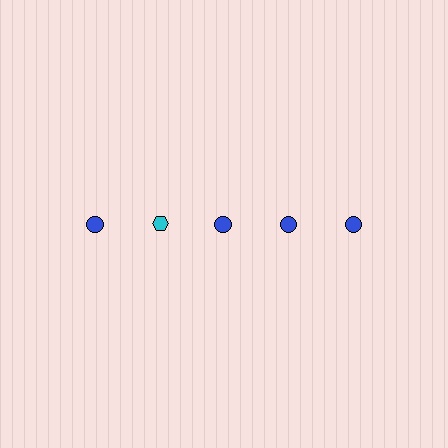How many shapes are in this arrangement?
There are 5 shapes arranged in a grid pattern.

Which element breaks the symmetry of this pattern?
The cyan hexagon in the top row, second from left column breaks the symmetry. All other shapes are blue circles.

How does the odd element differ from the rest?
It differs in both color (cyan instead of blue) and shape (hexagon instead of circle).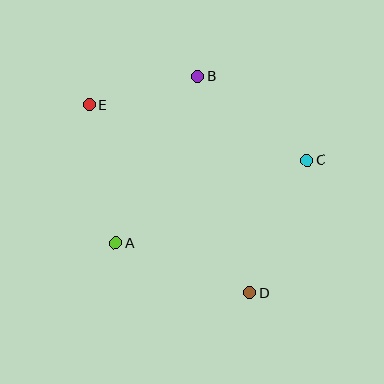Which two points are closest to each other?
Points B and E are closest to each other.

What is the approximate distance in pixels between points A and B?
The distance between A and B is approximately 186 pixels.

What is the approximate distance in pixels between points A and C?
The distance between A and C is approximately 209 pixels.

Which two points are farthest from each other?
Points D and E are farthest from each other.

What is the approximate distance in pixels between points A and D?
The distance between A and D is approximately 142 pixels.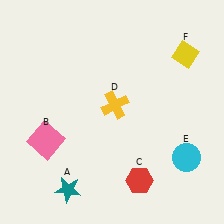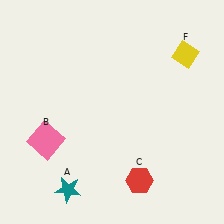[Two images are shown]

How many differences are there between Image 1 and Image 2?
There are 2 differences between the two images.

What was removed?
The cyan circle (E), the yellow cross (D) were removed in Image 2.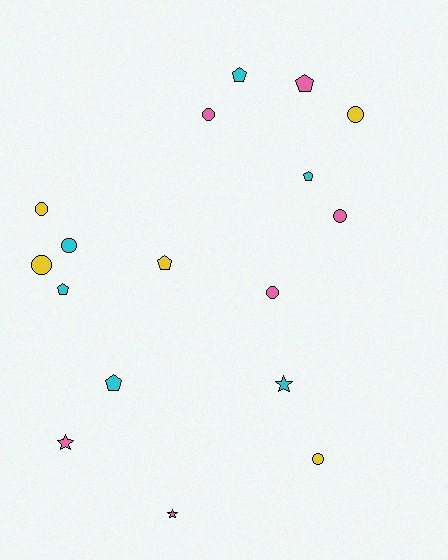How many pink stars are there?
There are 2 pink stars.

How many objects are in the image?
There are 17 objects.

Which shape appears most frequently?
Circle, with 8 objects.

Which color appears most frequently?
Pink, with 6 objects.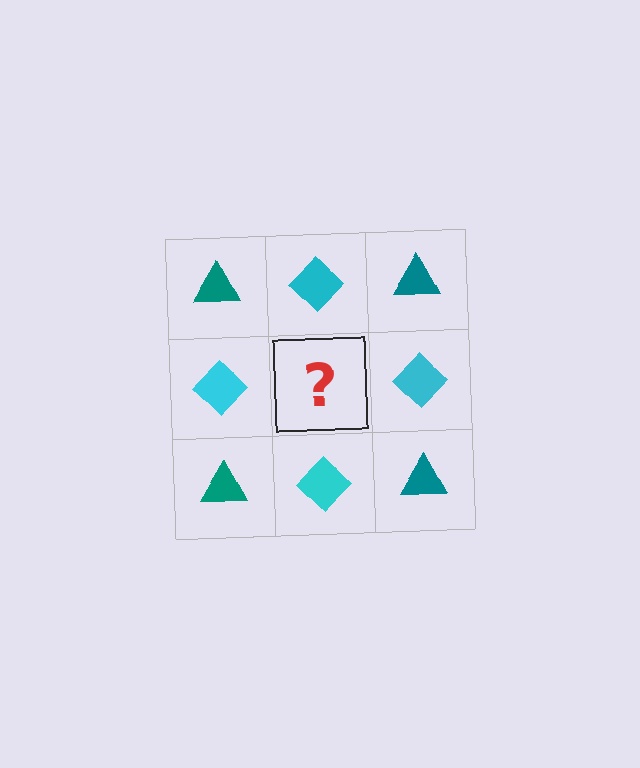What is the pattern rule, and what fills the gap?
The rule is that it alternates teal triangle and cyan diamond in a checkerboard pattern. The gap should be filled with a teal triangle.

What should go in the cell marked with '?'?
The missing cell should contain a teal triangle.